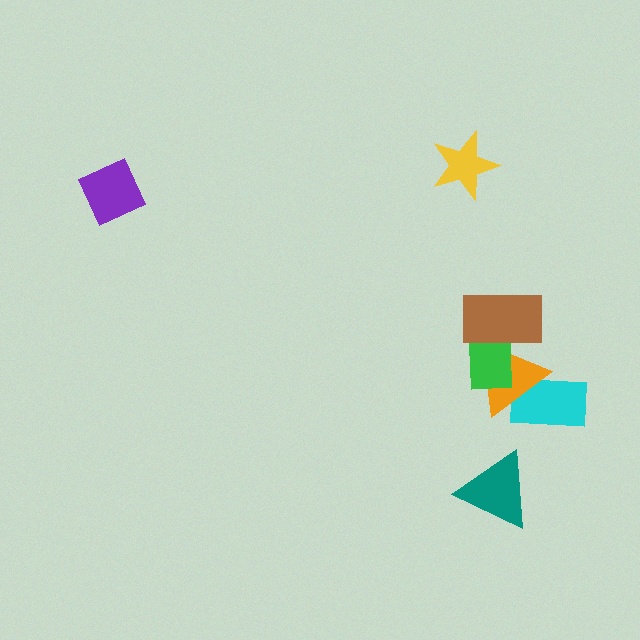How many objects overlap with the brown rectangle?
2 objects overlap with the brown rectangle.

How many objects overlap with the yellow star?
0 objects overlap with the yellow star.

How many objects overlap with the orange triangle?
3 objects overlap with the orange triangle.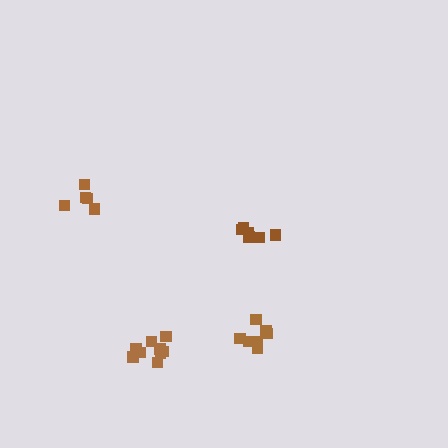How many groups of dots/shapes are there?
There are 4 groups.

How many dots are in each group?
Group 1: 5 dots, Group 2: 6 dots, Group 3: 7 dots, Group 4: 9 dots (27 total).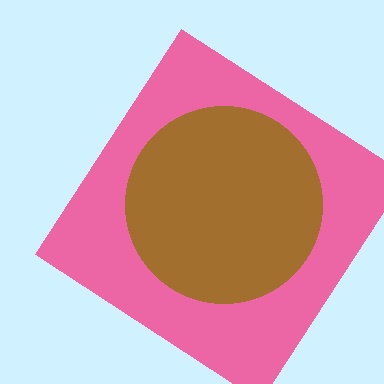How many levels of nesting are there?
2.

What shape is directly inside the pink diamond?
The brown circle.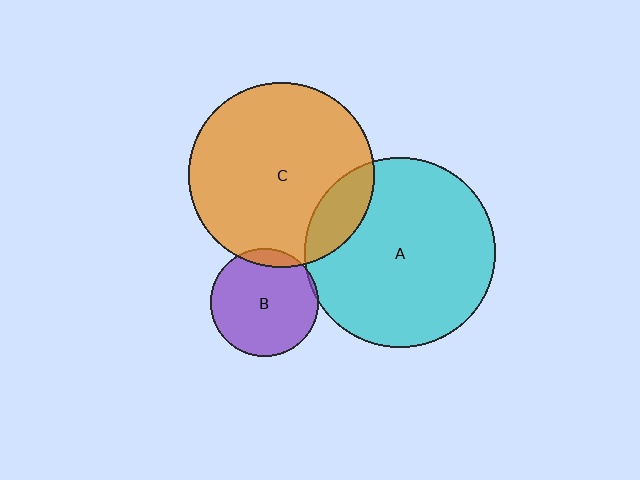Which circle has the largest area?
Circle A (cyan).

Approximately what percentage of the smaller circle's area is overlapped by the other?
Approximately 15%.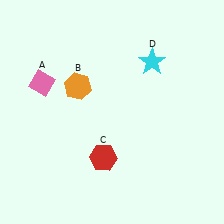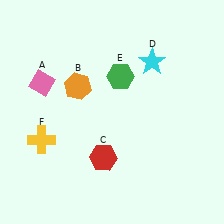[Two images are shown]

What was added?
A green hexagon (E), a yellow cross (F) were added in Image 2.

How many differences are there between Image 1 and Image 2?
There are 2 differences between the two images.